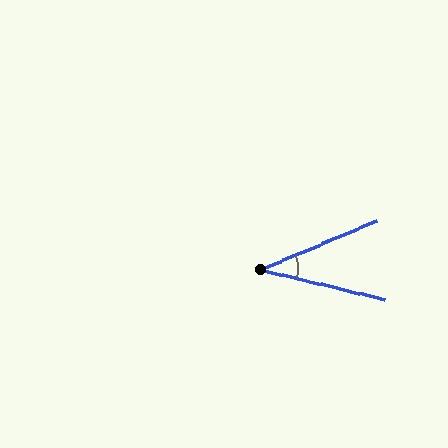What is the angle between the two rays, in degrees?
Approximately 37 degrees.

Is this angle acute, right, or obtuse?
It is acute.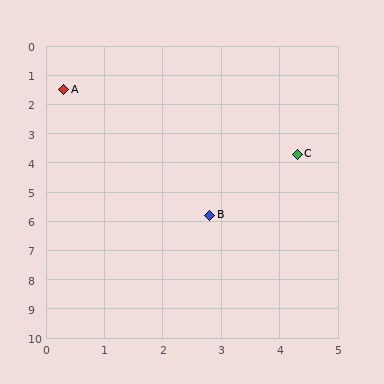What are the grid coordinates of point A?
Point A is at approximately (0.3, 1.5).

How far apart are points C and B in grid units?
Points C and B are about 2.6 grid units apart.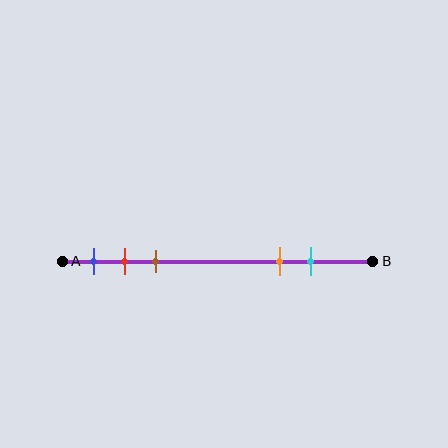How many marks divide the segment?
There are 5 marks dividing the segment.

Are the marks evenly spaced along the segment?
No, the marks are not evenly spaced.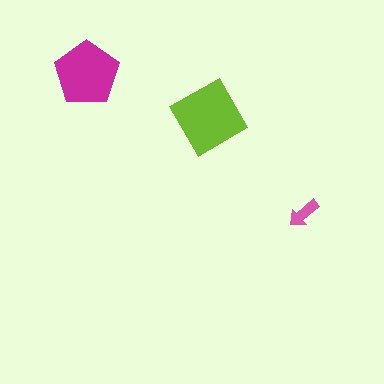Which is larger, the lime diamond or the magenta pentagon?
The lime diamond.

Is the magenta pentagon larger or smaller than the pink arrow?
Larger.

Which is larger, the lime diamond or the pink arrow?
The lime diamond.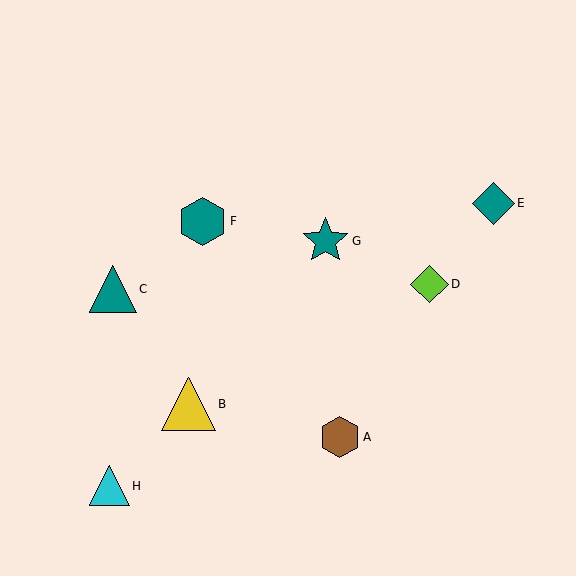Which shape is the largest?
The yellow triangle (labeled B) is the largest.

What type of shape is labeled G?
Shape G is a teal star.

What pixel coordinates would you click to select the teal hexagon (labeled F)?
Click at (203, 221) to select the teal hexagon F.